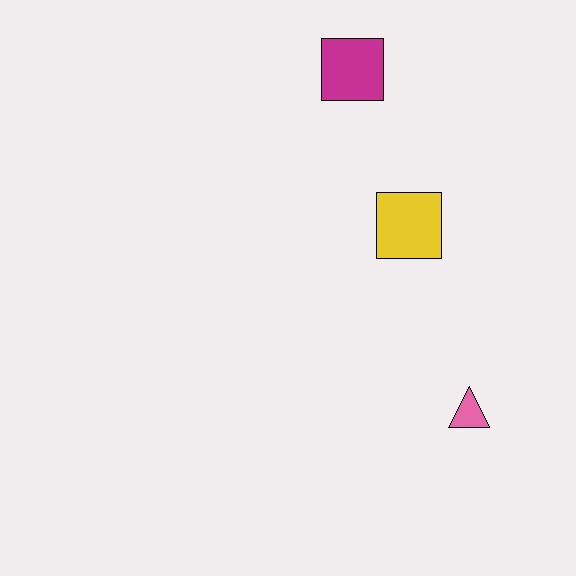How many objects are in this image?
There are 3 objects.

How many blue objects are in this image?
There are no blue objects.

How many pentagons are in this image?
There are no pentagons.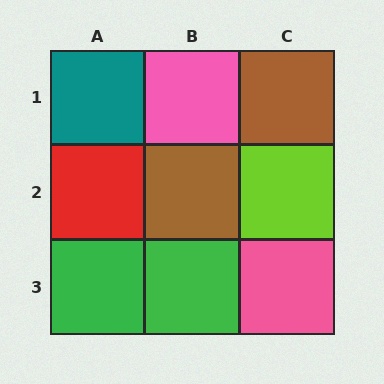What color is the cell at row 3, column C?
Pink.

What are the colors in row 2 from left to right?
Red, brown, lime.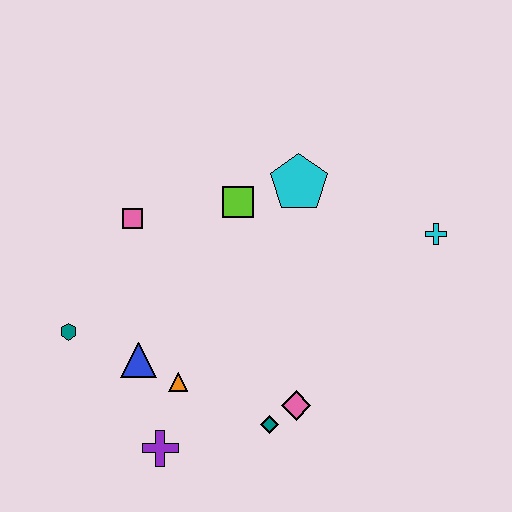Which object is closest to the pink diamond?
The teal diamond is closest to the pink diamond.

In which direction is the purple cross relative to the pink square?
The purple cross is below the pink square.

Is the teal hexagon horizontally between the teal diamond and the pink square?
No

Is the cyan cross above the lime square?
No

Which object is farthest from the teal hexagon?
The cyan cross is farthest from the teal hexagon.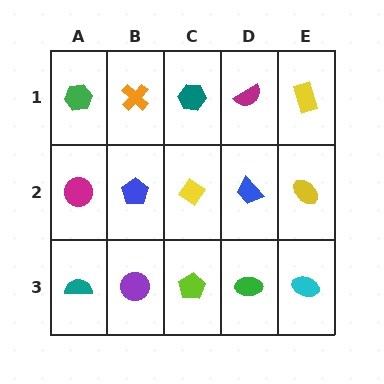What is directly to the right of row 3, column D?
A cyan ellipse.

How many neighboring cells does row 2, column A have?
3.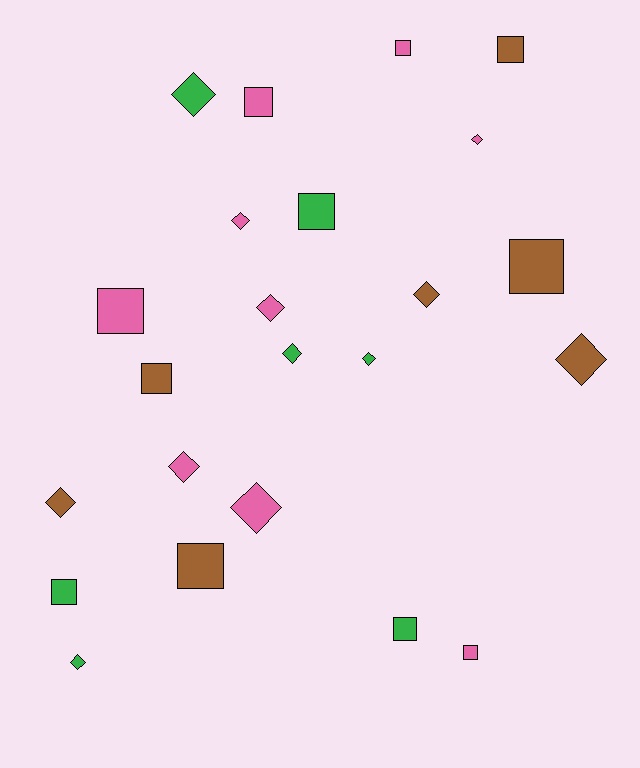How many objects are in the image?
There are 23 objects.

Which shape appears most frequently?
Diamond, with 12 objects.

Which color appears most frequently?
Pink, with 9 objects.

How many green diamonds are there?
There are 4 green diamonds.